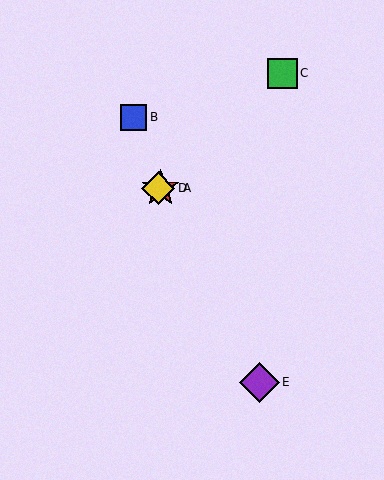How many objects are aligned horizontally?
2 objects (A, D) are aligned horizontally.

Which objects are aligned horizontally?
Objects A, D are aligned horizontally.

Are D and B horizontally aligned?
No, D is at y≈188 and B is at y≈117.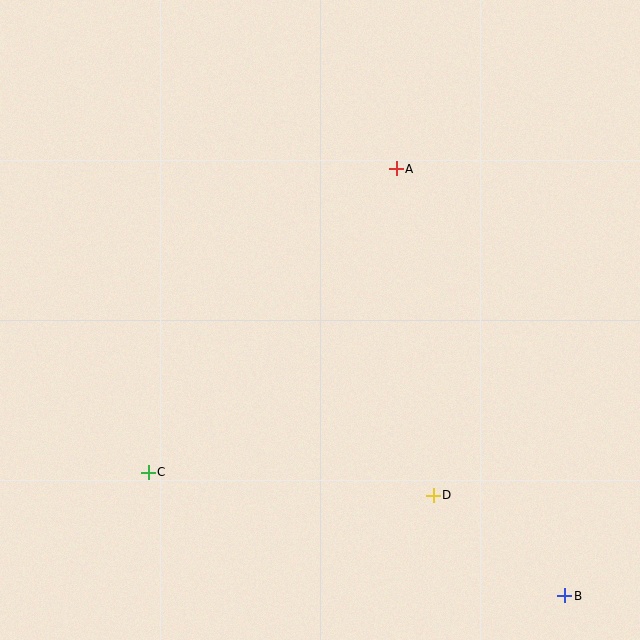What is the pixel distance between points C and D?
The distance between C and D is 286 pixels.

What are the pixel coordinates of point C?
Point C is at (148, 472).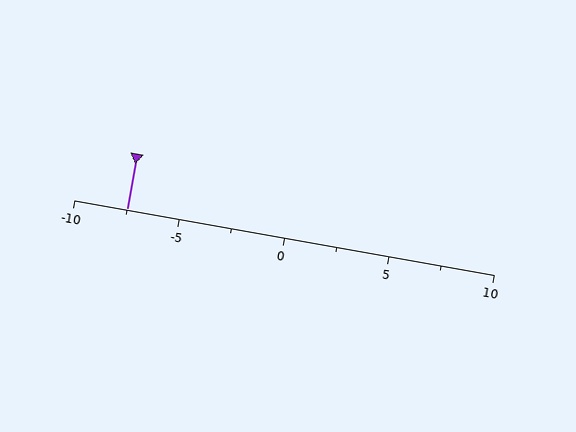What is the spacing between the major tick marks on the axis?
The major ticks are spaced 5 apart.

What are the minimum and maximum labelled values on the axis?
The axis runs from -10 to 10.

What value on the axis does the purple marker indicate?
The marker indicates approximately -7.5.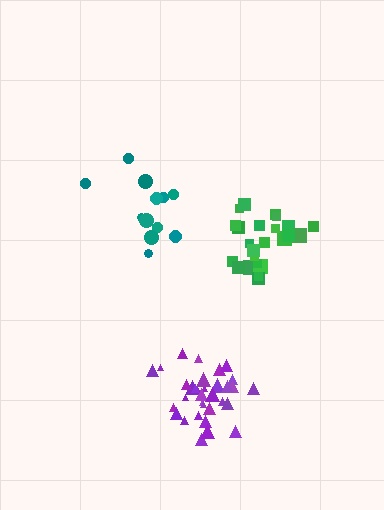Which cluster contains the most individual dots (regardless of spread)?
Purple (33).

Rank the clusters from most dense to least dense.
purple, green, teal.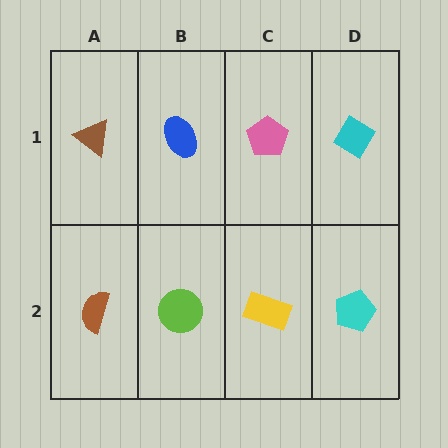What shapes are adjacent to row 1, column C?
A yellow rectangle (row 2, column C), a blue ellipse (row 1, column B), a cyan diamond (row 1, column D).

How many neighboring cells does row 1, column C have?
3.